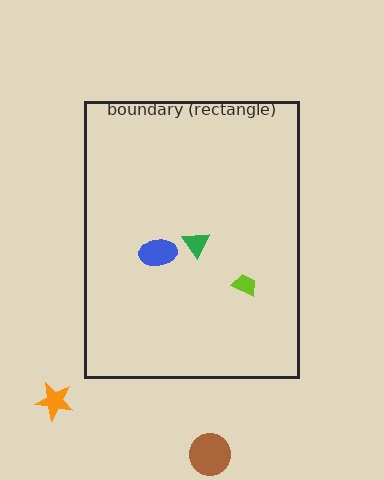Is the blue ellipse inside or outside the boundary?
Inside.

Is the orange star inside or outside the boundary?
Outside.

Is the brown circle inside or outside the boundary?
Outside.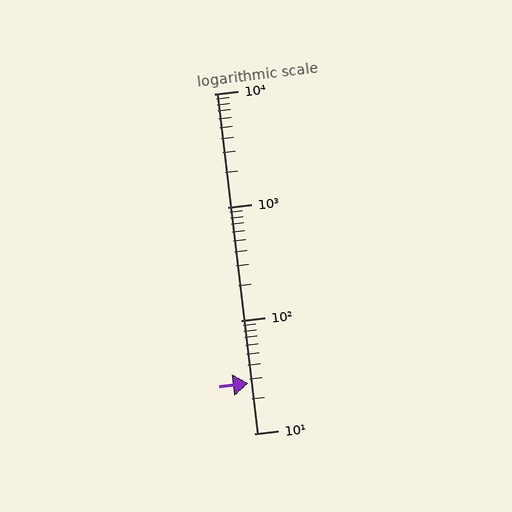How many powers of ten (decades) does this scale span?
The scale spans 3 decades, from 10 to 10000.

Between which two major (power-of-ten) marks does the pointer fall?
The pointer is between 10 and 100.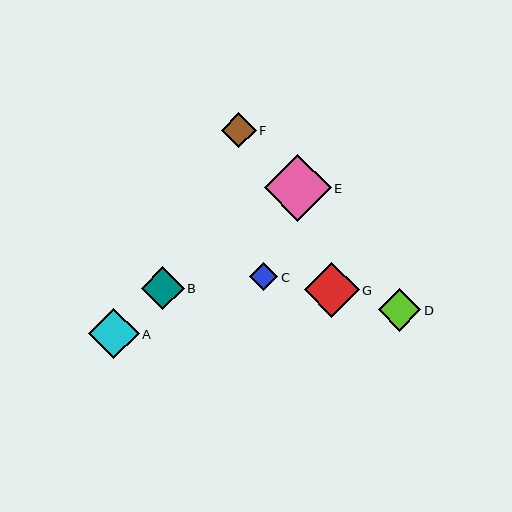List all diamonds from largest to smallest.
From largest to smallest: E, G, A, B, D, F, C.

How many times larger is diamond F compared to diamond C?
Diamond F is approximately 1.2 times the size of diamond C.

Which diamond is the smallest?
Diamond C is the smallest with a size of approximately 28 pixels.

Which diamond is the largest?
Diamond E is the largest with a size of approximately 67 pixels.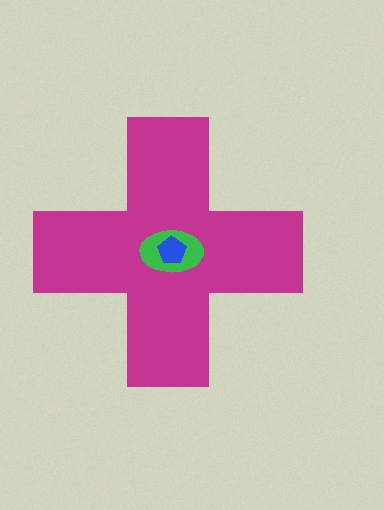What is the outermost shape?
The magenta cross.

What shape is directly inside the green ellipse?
The blue pentagon.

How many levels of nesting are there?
3.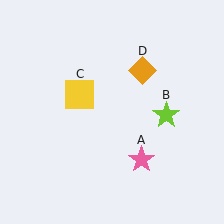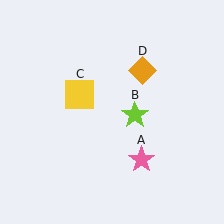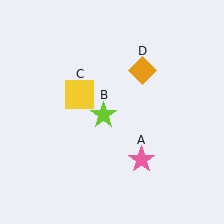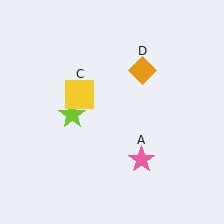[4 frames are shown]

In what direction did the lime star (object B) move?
The lime star (object B) moved left.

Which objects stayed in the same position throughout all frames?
Pink star (object A) and yellow square (object C) and orange diamond (object D) remained stationary.